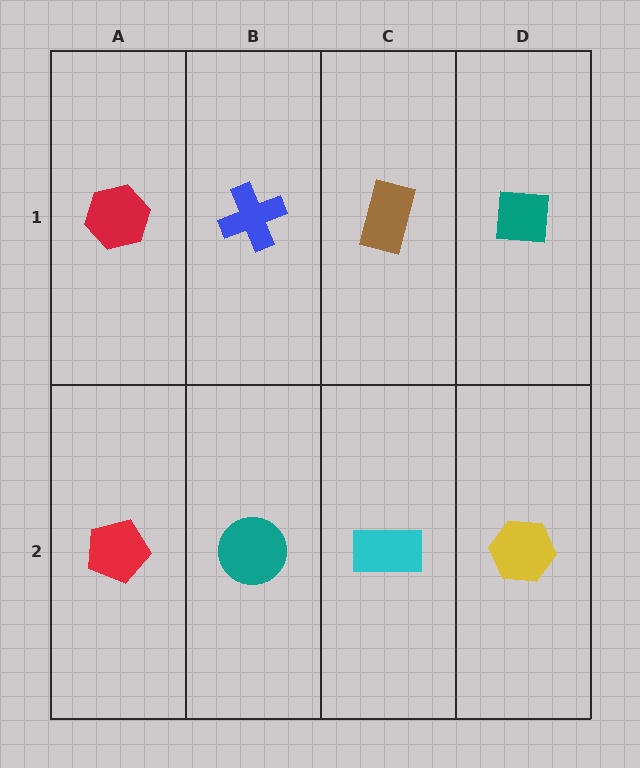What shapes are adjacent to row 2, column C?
A brown rectangle (row 1, column C), a teal circle (row 2, column B), a yellow hexagon (row 2, column D).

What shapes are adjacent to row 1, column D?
A yellow hexagon (row 2, column D), a brown rectangle (row 1, column C).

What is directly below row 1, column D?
A yellow hexagon.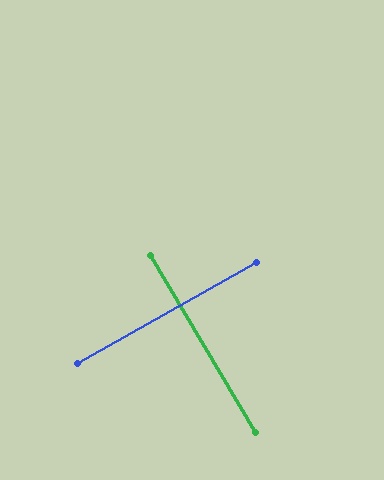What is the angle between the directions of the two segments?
Approximately 89 degrees.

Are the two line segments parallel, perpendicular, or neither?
Perpendicular — they meet at approximately 89°.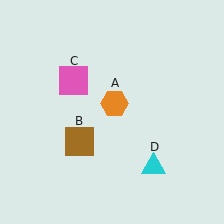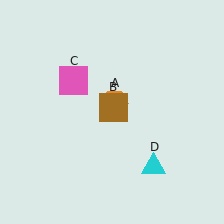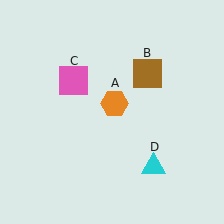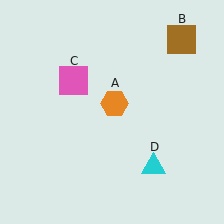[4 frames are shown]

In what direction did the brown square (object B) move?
The brown square (object B) moved up and to the right.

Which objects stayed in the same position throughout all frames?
Orange hexagon (object A) and pink square (object C) and cyan triangle (object D) remained stationary.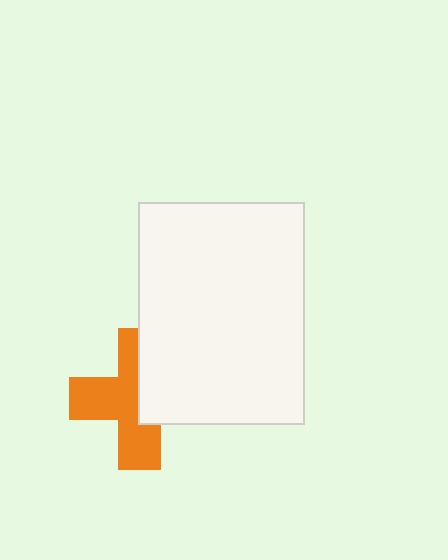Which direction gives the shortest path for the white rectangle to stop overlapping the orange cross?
Moving right gives the shortest separation.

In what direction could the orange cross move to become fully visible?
The orange cross could move left. That would shift it out from behind the white rectangle entirely.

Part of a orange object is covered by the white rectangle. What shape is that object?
It is a cross.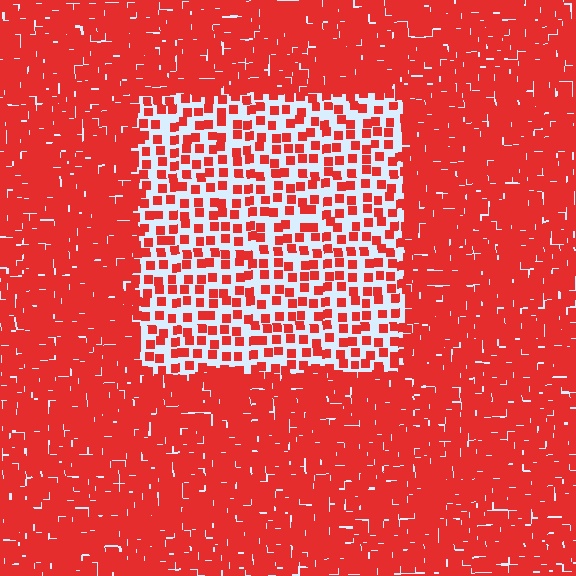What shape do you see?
I see a rectangle.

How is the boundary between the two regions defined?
The boundary is defined by a change in element density (approximately 2.7x ratio). All elements are the same color, size, and shape.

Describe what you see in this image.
The image contains small red elements arranged at two different densities. A rectangle-shaped region is visible where the elements are less densely packed than the surrounding area.